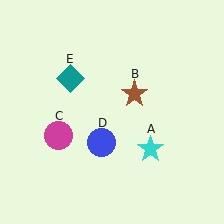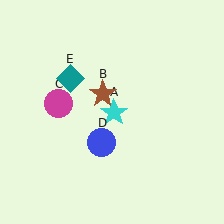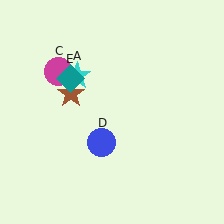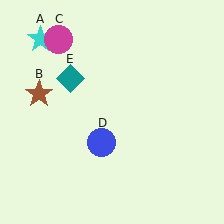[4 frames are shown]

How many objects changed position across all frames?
3 objects changed position: cyan star (object A), brown star (object B), magenta circle (object C).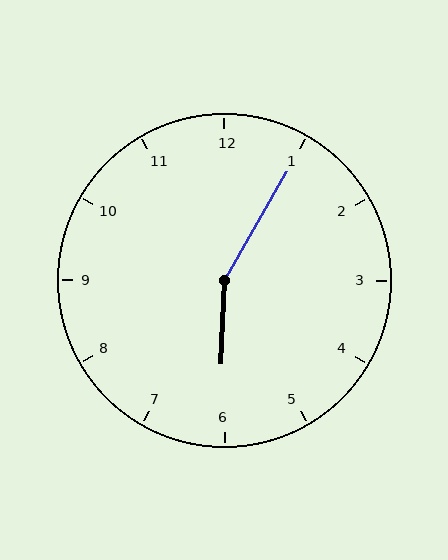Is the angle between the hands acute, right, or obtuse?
It is obtuse.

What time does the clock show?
6:05.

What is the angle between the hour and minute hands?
Approximately 152 degrees.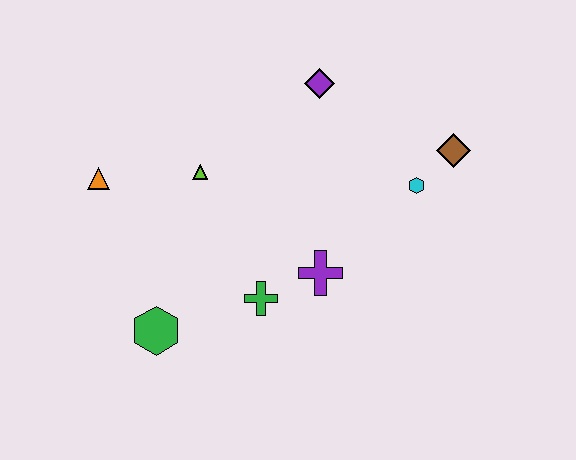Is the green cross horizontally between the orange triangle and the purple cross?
Yes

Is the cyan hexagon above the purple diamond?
No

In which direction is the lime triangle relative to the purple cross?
The lime triangle is to the left of the purple cross.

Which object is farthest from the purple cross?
The orange triangle is farthest from the purple cross.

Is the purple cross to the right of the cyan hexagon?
No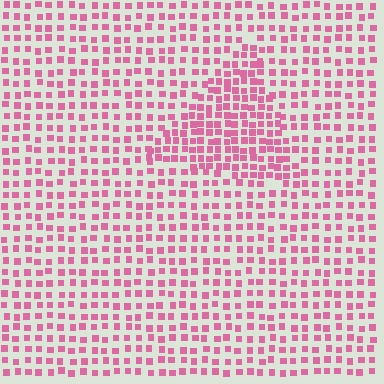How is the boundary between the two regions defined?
The boundary is defined by a change in element density (approximately 1.7x ratio). All elements are the same color, size, and shape.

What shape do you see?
I see a triangle.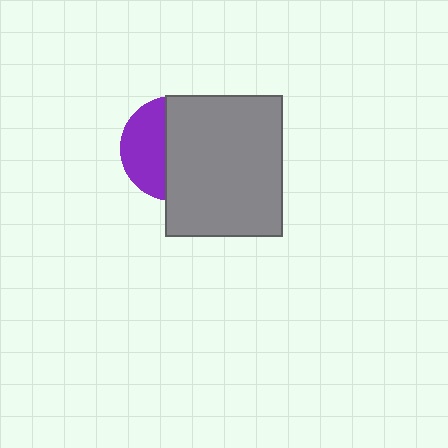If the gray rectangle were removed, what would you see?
You would see the complete purple circle.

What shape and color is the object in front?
The object in front is a gray rectangle.